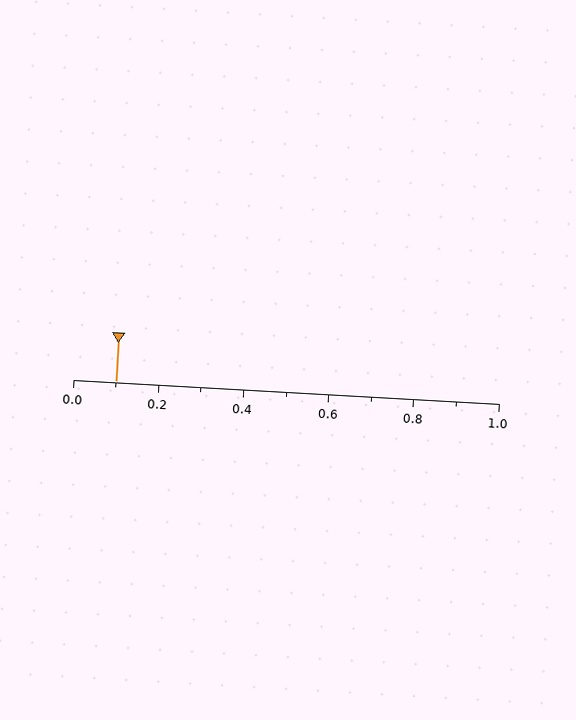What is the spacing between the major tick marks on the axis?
The major ticks are spaced 0.2 apart.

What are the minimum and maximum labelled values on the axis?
The axis runs from 0.0 to 1.0.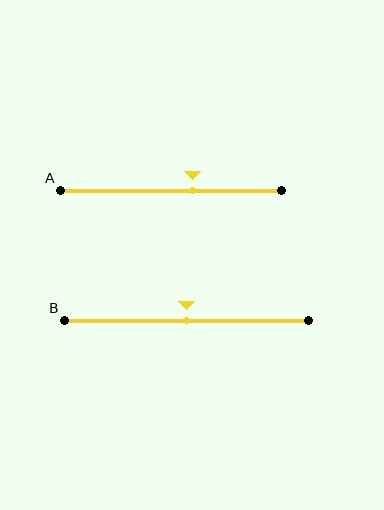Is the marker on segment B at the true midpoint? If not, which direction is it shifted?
Yes, the marker on segment B is at the true midpoint.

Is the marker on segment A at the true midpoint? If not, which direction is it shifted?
No, the marker on segment A is shifted to the right by about 10% of the segment length.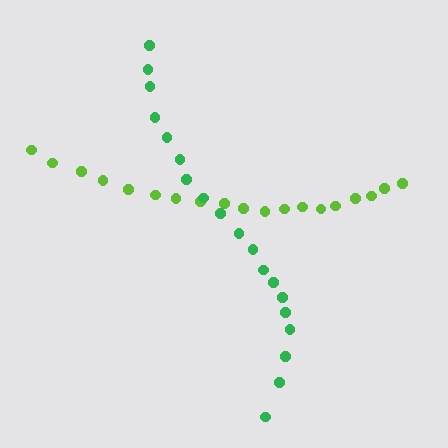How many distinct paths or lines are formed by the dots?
There are 2 distinct paths.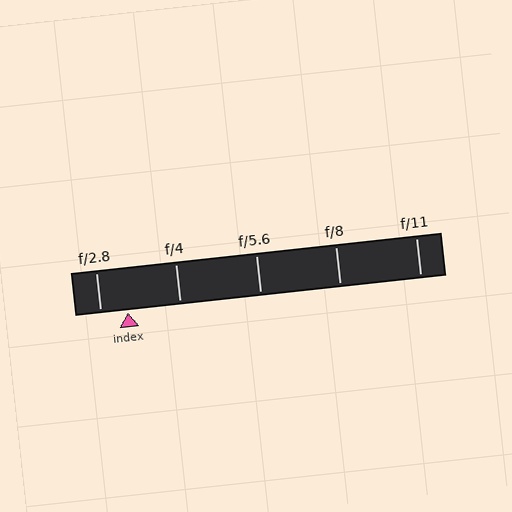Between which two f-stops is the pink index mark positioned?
The index mark is between f/2.8 and f/4.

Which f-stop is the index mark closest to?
The index mark is closest to f/2.8.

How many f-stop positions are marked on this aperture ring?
There are 5 f-stop positions marked.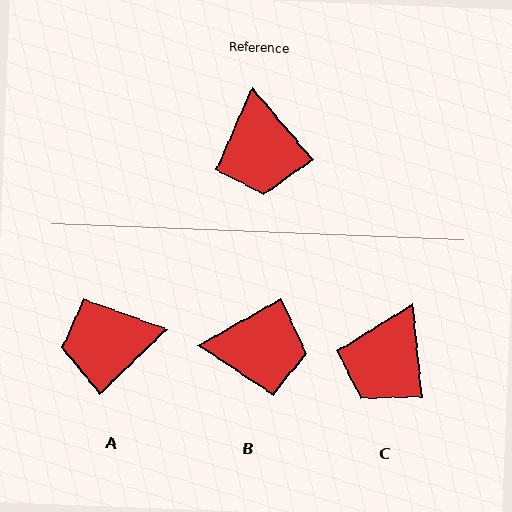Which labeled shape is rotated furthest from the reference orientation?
A, about 86 degrees away.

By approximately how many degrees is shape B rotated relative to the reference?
Approximately 80 degrees counter-clockwise.